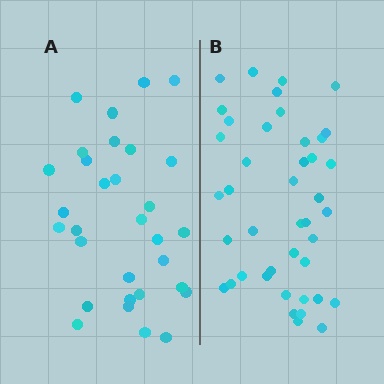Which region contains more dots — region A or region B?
Region B (the right region) has more dots.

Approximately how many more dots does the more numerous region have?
Region B has roughly 12 or so more dots than region A.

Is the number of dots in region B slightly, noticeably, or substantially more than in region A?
Region B has noticeably more, but not dramatically so. The ratio is roughly 1.4 to 1.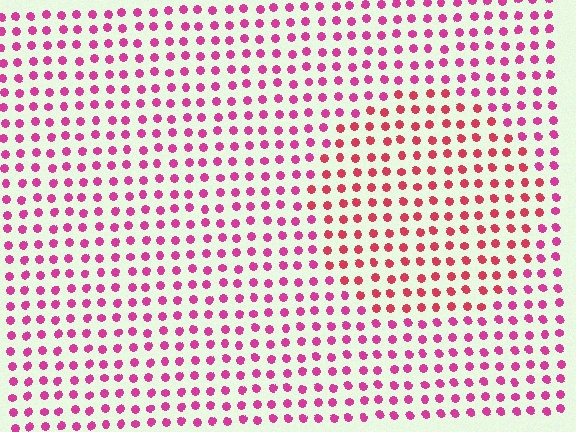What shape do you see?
I see a circle.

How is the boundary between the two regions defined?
The boundary is defined purely by a slight shift in hue (about 26 degrees). Spacing, size, and orientation are identical on both sides.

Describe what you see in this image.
The image is filled with small magenta elements in a uniform arrangement. A circle-shaped region is visible where the elements are tinted to a slightly different hue, forming a subtle color boundary.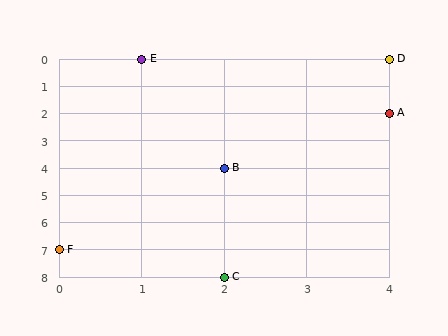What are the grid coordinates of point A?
Point A is at grid coordinates (4, 2).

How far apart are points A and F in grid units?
Points A and F are 4 columns and 5 rows apart (about 6.4 grid units diagonally).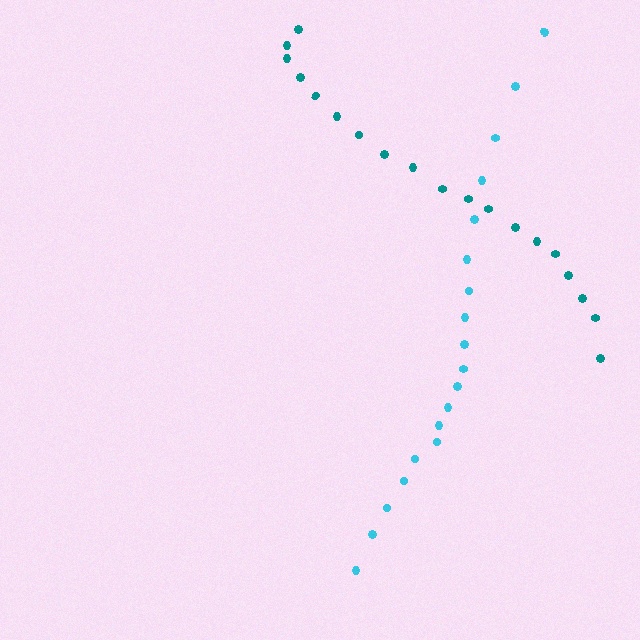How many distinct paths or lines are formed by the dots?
There are 2 distinct paths.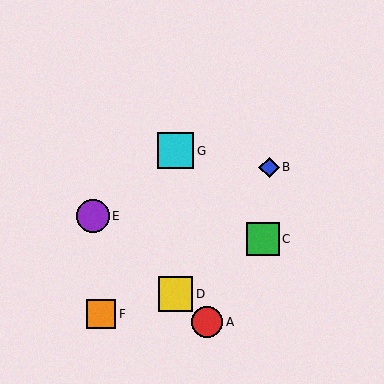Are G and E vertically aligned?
No, G is at x≈176 and E is at x≈93.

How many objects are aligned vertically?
2 objects (D, G) are aligned vertically.